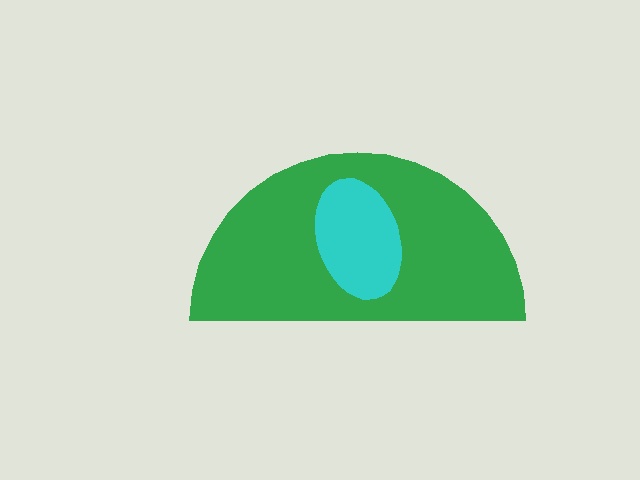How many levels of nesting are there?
2.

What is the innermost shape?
The cyan ellipse.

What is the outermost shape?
The green semicircle.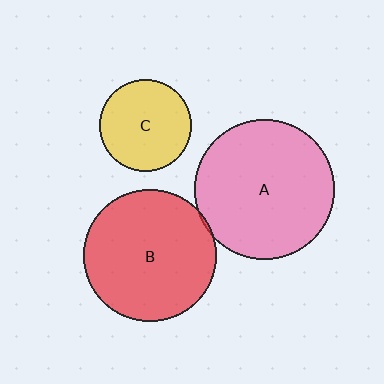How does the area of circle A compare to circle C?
Approximately 2.3 times.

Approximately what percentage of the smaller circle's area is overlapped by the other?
Approximately 5%.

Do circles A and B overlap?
Yes.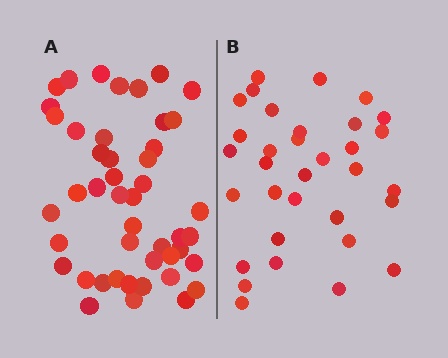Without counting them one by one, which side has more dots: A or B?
Region A (the left region) has more dots.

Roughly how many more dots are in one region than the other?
Region A has approximately 15 more dots than region B.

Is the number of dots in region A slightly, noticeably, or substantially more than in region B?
Region A has noticeably more, but not dramatically so. The ratio is roughly 1.4 to 1.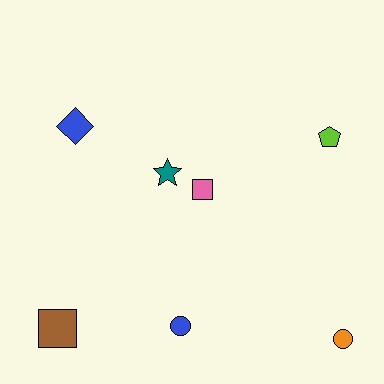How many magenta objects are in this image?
There are no magenta objects.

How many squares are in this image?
There are 2 squares.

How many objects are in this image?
There are 7 objects.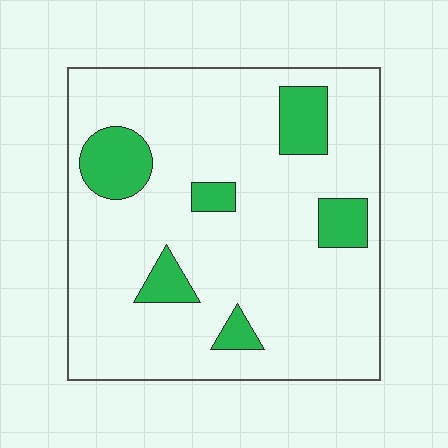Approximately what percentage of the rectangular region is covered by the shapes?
Approximately 15%.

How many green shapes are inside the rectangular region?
6.